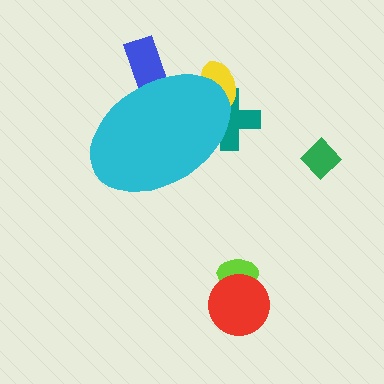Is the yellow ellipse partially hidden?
Yes, the yellow ellipse is partially hidden behind the cyan ellipse.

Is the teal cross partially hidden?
Yes, the teal cross is partially hidden behind the cyan ellipse.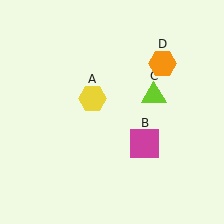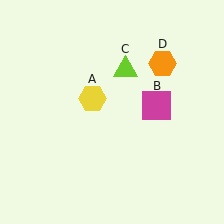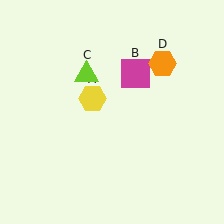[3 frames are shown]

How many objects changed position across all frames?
2 objects changed position: magenta square (object B), lime triangle (object C).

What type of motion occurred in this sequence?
The magenta square (object B), lime triangle (object C) rotated counterclockwise around the center of the scene.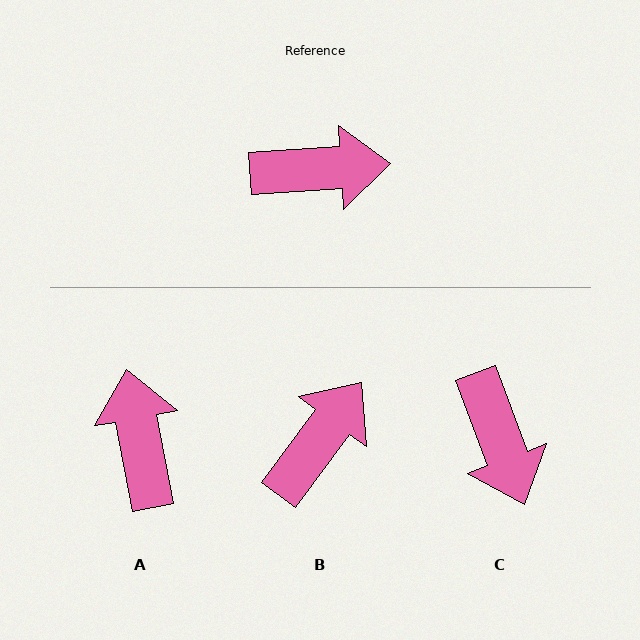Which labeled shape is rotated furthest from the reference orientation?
A, about 97 degrees away.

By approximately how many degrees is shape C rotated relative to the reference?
Approximately 74 degrees clockwise.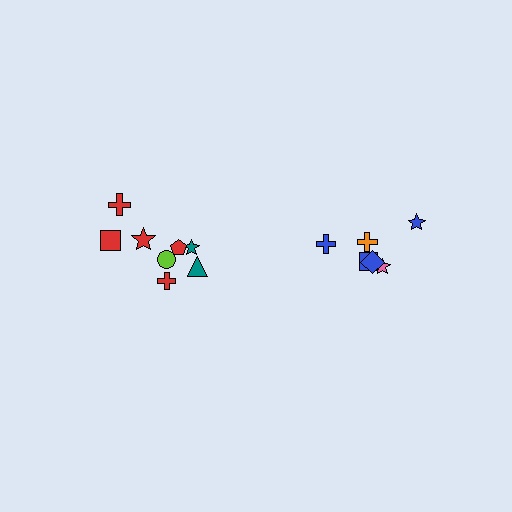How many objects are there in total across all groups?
There are 14 objects.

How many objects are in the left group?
There are 8 objects.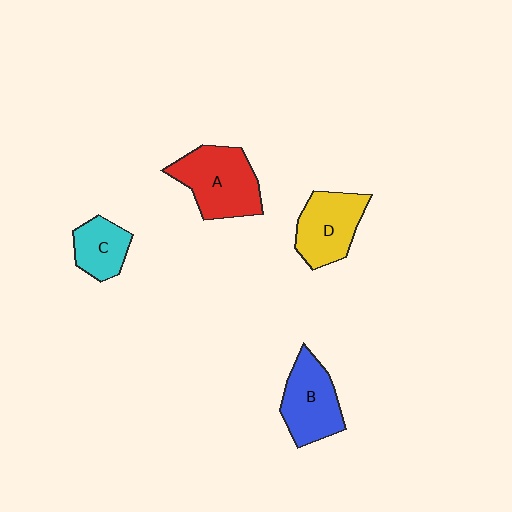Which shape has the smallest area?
Shape C (cyan).